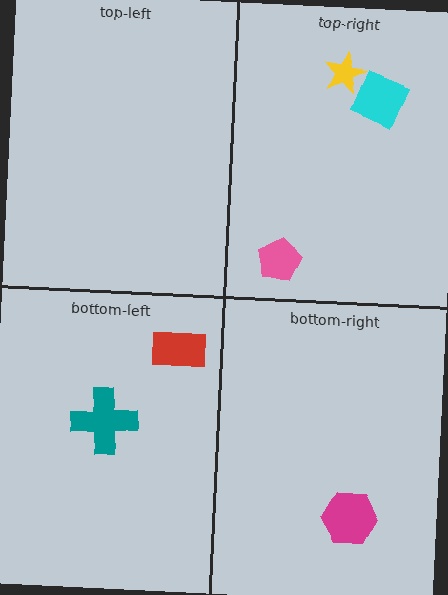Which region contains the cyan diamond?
The top-right region.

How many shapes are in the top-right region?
3.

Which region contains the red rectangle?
The bottom-left region.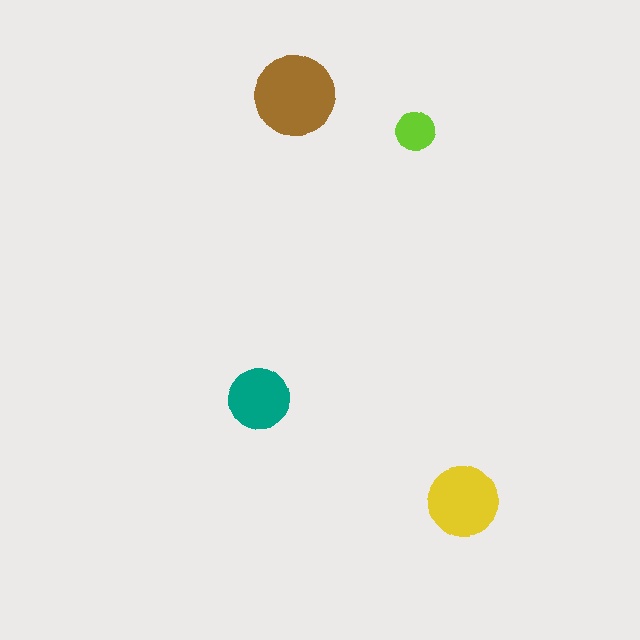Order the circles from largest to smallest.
the brown one, the yellow one, the teal one, the lime one.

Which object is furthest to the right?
The yellow circle is rightmost.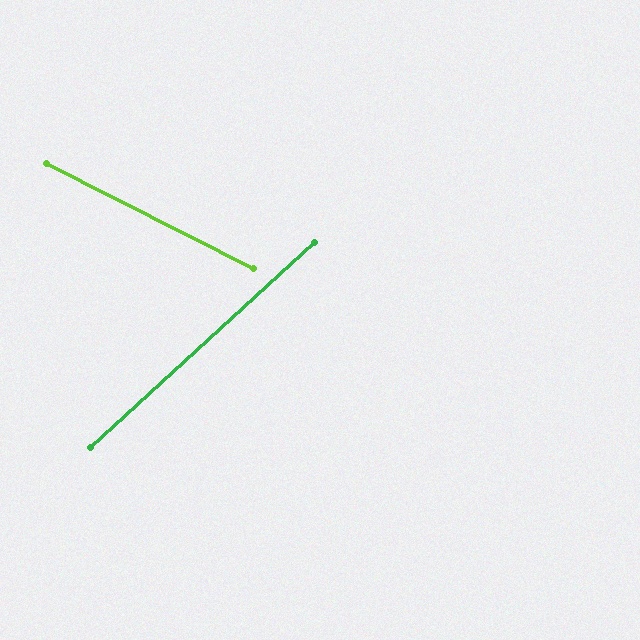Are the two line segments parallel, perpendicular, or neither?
Neither parallel nor perpendicular — they differ by about 69°.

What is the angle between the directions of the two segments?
Approximately 69 degrees.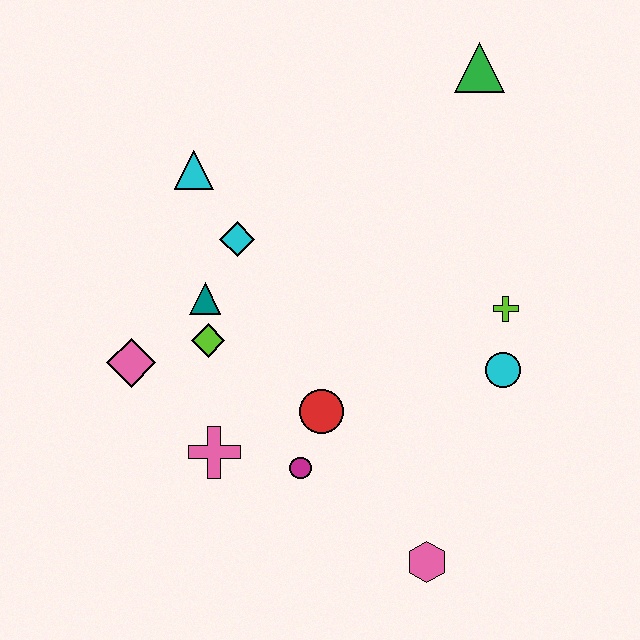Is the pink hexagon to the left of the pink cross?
No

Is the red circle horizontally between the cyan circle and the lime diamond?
Yes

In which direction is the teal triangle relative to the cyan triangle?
The teal triangle is below the cyan triangle.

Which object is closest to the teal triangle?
The lime diamond is closest to the teal triangle.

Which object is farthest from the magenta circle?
The green triangle is farthest from the magenta circle.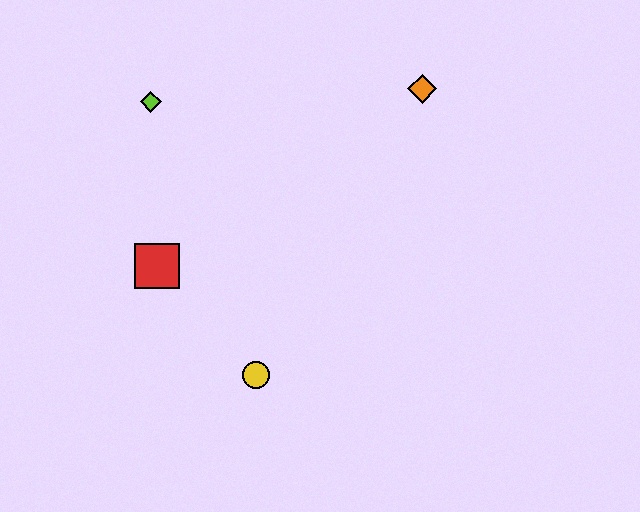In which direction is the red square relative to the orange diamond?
The red square is to the left of the orange diamond.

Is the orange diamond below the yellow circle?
No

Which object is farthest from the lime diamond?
The yellow circle is farthest from the lime diamond.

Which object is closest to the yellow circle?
The red square is closest to the yellow circle.